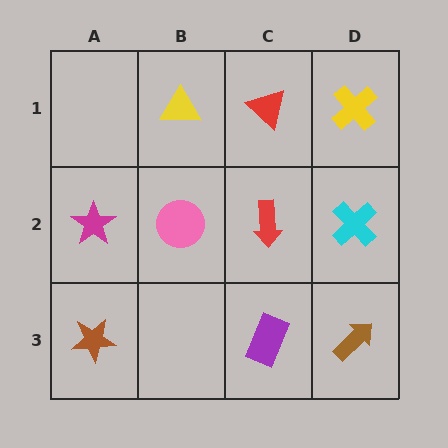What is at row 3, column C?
A purple rectangle.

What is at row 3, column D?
A brown arrow.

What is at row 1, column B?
A yellow triangle.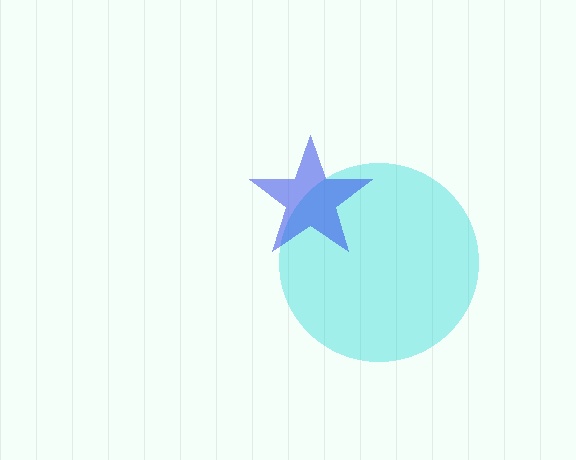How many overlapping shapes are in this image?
There are 2 overlapping shapes in the image.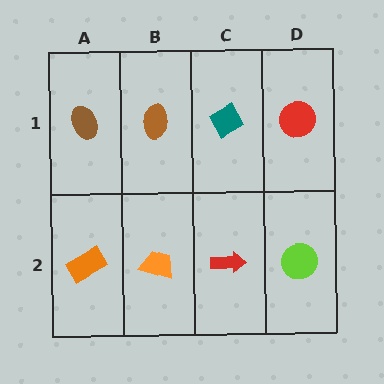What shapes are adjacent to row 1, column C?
A red arrow (row 2, column C), a brown ellipse (row 1, column B), a red circle (row 1, column D).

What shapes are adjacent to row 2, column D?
A red circle (row 1, column D), a red arrow (row 2, column C).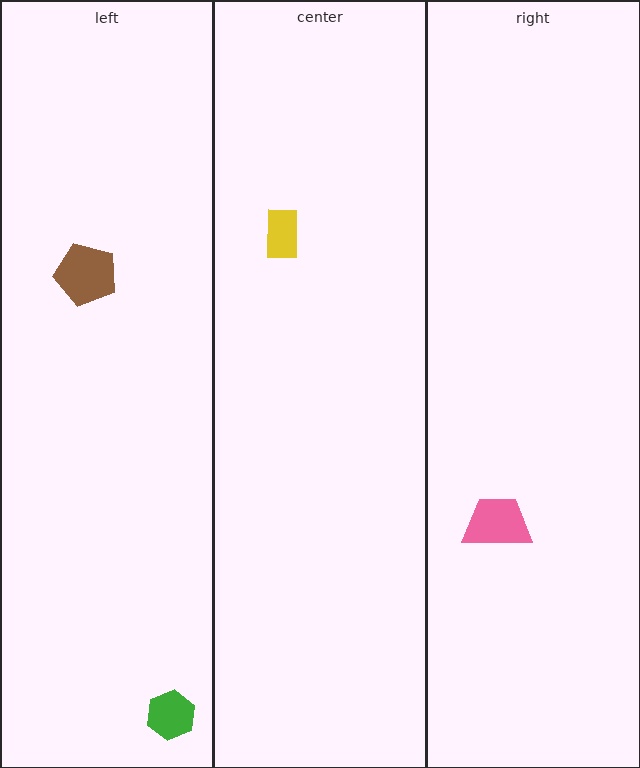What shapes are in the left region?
The brown pentagon, the green hexagon.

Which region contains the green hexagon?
The left region.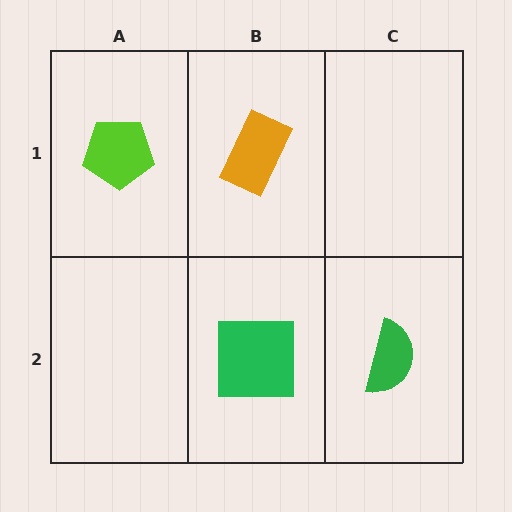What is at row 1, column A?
A lime pentagon.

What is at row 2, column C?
A green semicircle.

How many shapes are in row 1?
2 shapes.